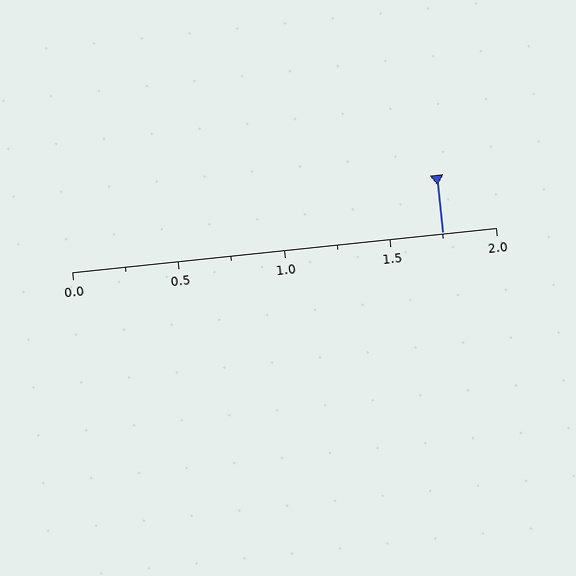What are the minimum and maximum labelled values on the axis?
The axis runs from 0.0 to 2.0.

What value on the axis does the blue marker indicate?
The marker indicates approximately 1.75.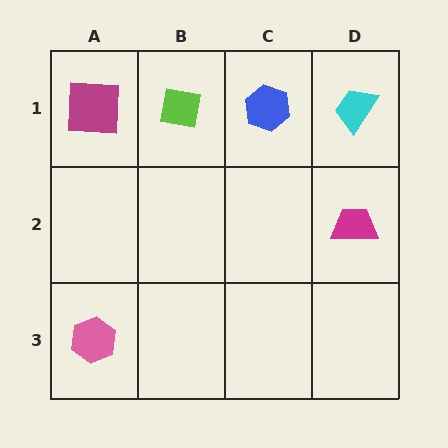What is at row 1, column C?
A blue hexagon.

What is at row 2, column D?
A magenta trapezoid.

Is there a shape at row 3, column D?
No, that cell is empty.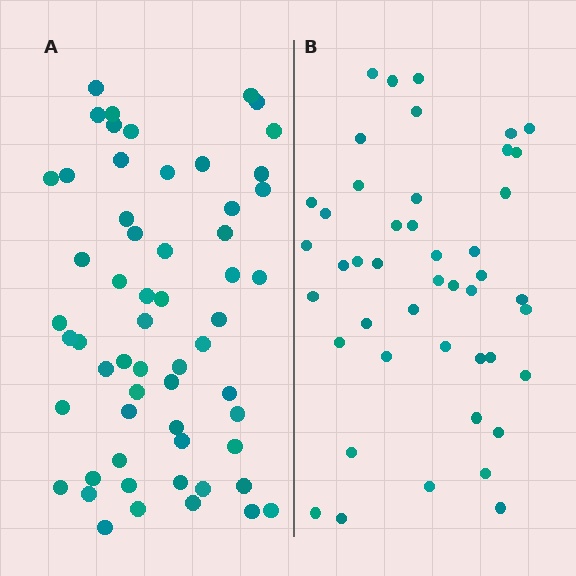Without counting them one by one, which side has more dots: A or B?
Region A (the left region) has more dots.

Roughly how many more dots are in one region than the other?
Region A has approximately 15 more dots than region B.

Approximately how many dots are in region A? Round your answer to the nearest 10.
About 60 dots. (The exact count is 58, which rounds to 60.)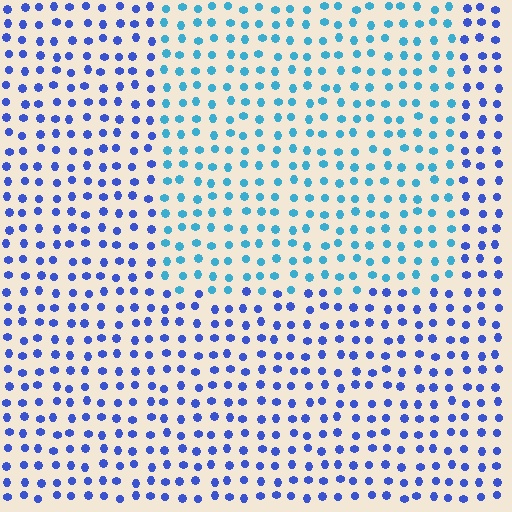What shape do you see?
I see a rectangle.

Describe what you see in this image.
The image is filled with small blue elements in a uniform arrangement. A rectangle-shaped region is visible where the elements are tinted to a slightly different hue, forming a subtle color boundary.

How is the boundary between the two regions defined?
The boundary is defined purely by a slight shift in hue (about 37 degrees). Spacing, size, and orientation are identical on both sides.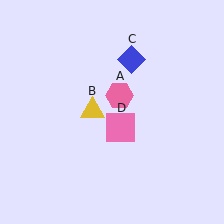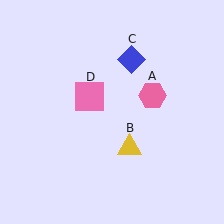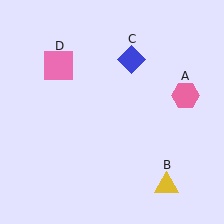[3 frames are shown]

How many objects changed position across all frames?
3 objects changed position: pink hexagon (object A), yellow triangle (object B), pink square (object D).